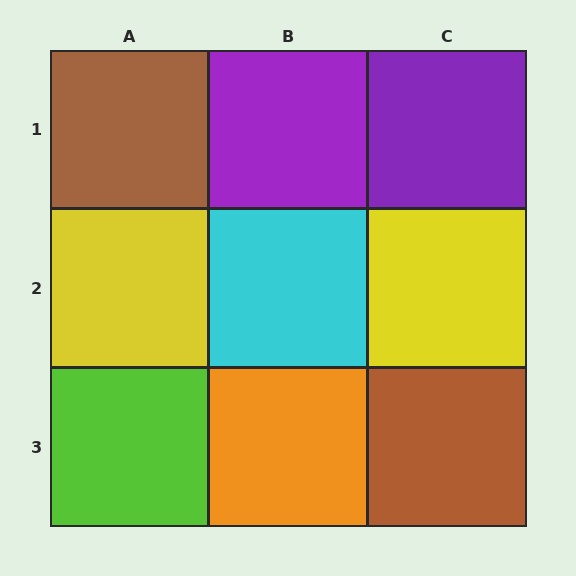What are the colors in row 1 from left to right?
Brown, purple, purple.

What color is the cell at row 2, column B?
Cyan.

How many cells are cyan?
1 cell is cyan.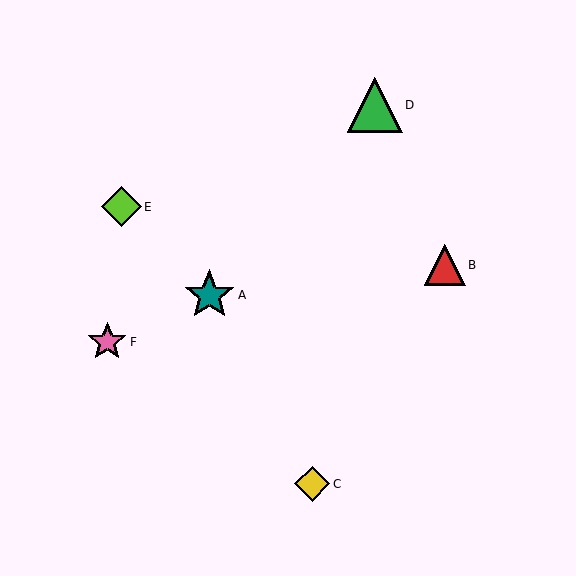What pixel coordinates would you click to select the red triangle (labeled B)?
Click at (445, 265) to select the red triangle B.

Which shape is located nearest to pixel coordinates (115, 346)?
The pink star (labeled F) at (107, 342) is nearest to that location.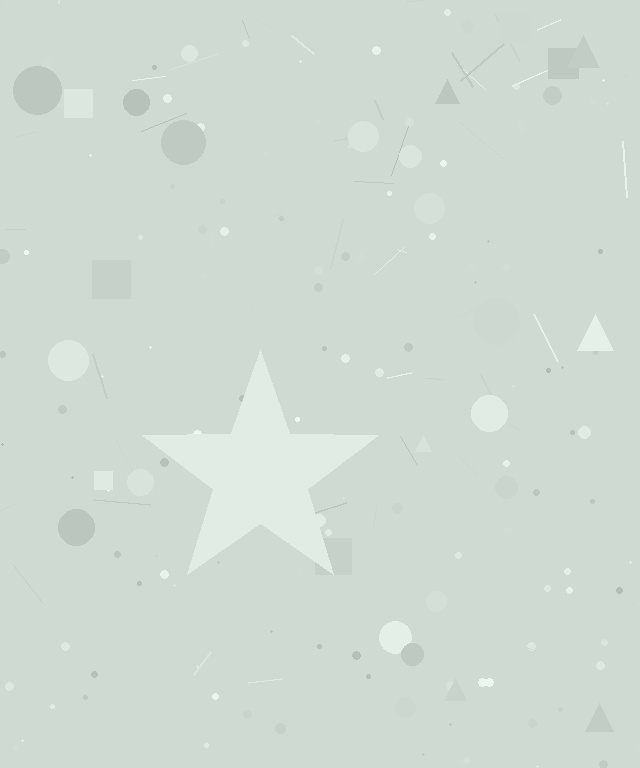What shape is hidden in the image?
A star is hidden in the image.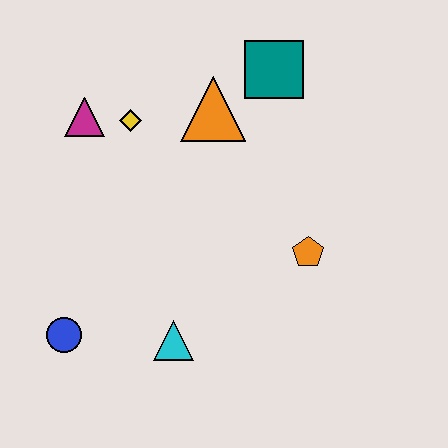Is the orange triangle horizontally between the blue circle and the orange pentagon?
Yes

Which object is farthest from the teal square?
The blue circle is farthest from the teal square.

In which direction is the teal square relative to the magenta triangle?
The teal square is to the right of the magenta triangle.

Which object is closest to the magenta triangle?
The yellow diamond is closest to the magenta triangle.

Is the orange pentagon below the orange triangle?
Yes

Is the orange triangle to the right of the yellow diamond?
Yes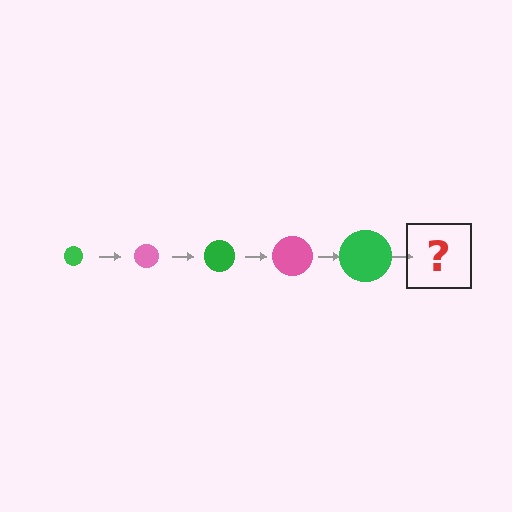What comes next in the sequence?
The next element should be a pink circle, larger than the previous one.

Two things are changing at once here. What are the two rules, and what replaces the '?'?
The two rules are that the circle grows larger each step and the color cycles through green and pink. The '?' should be a pink circle, larger than the previous one.